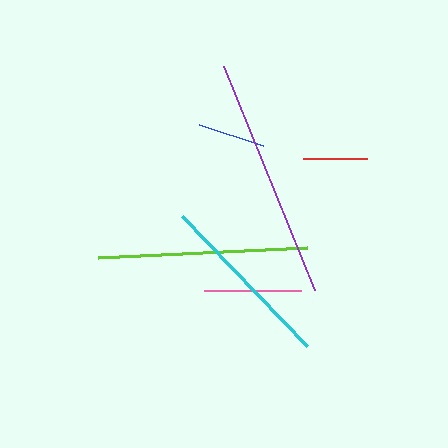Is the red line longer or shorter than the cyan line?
The cyan line is longer than the red line.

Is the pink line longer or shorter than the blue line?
The pink line is longer than the blue line.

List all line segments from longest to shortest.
From longest to shortest: purple, lime, cyan, pink, blue, red.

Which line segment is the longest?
The purple line is the longest at approximately 241 pixels.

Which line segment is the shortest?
The red line is the shortest at approximately 63 pixels.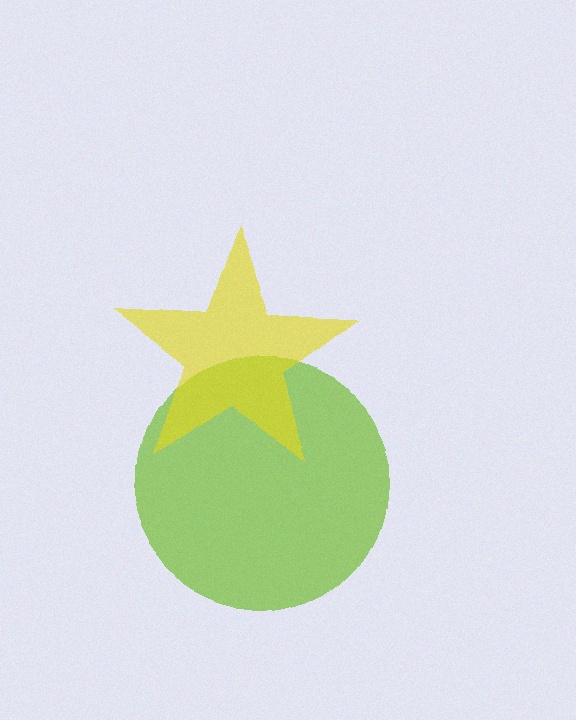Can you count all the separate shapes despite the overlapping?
Yes, there are 2 separate shapes.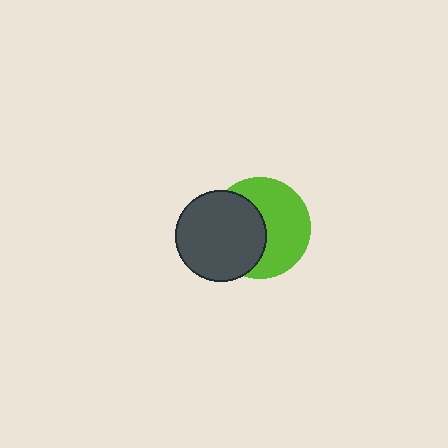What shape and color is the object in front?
The object in front is a dark gray circle.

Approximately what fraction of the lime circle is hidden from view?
Roughly 44% of the lime circle is hidden behind the dark gray circle.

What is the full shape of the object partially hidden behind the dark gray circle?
The partially hidden object is a lime circle.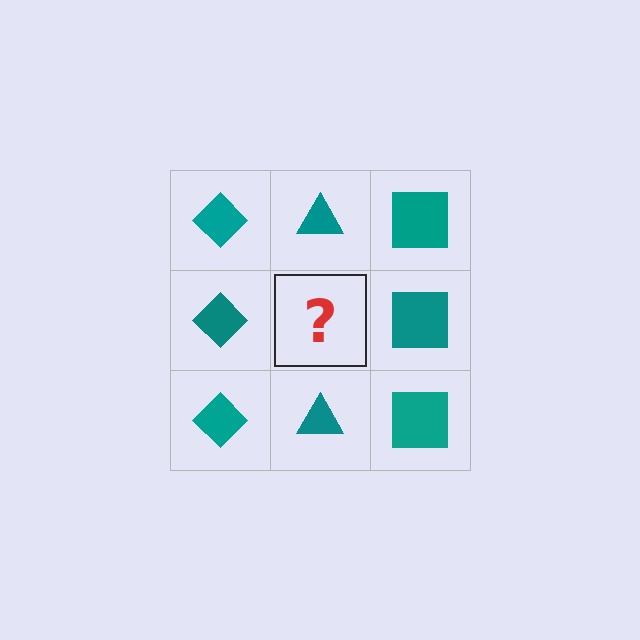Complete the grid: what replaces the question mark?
The question mark should be replaced with a teal triangle.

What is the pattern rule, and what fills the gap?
The rule is that each column has a consistent shape. The gap should be filled with a teal triangle.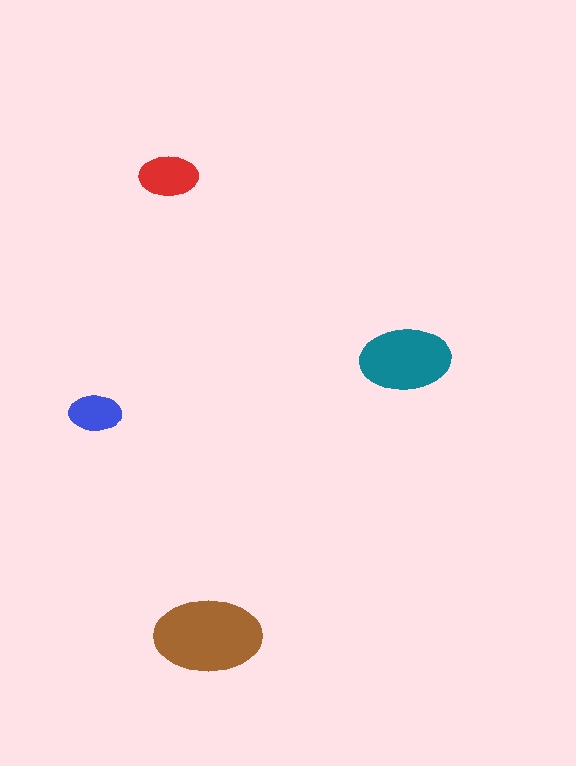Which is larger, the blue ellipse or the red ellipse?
The red one.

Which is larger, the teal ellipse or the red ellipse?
The teal one.